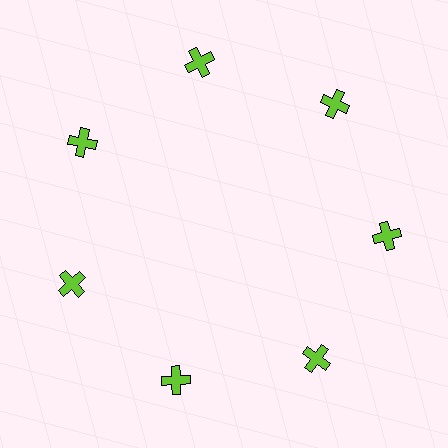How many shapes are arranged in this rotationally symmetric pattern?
There are 7 shapes, arranged in 7 groups of 1.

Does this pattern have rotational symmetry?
Yes, this pattern has 7-fold rotational symmetry. It looks the same after rotating 51 degrees around the center.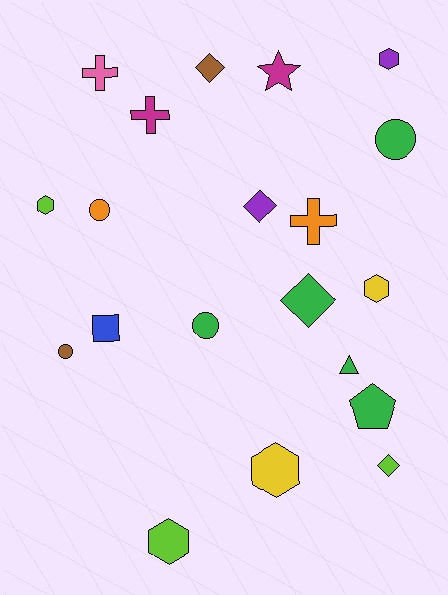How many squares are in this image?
There is 1 square.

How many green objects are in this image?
There are 5 green objects.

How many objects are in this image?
There are 20 objects.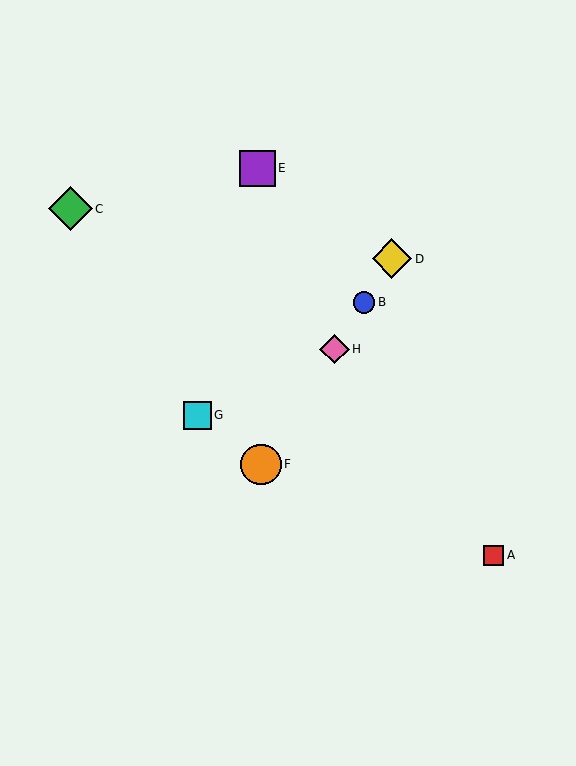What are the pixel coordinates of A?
Object A is at (494, 555).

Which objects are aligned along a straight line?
Objects B, D, F, H are aligned along a straight line.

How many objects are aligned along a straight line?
4 objects (B, D, F, H) are aligned along a straight line.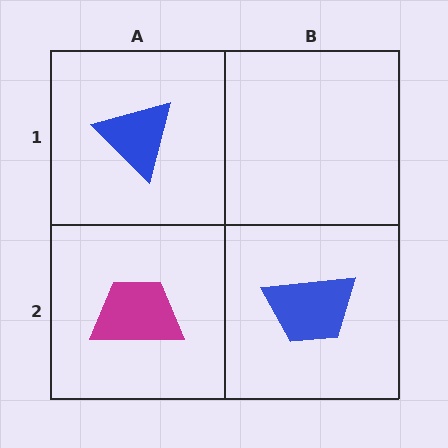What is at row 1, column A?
A blue triangle.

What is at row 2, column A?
A magenta trapezoid.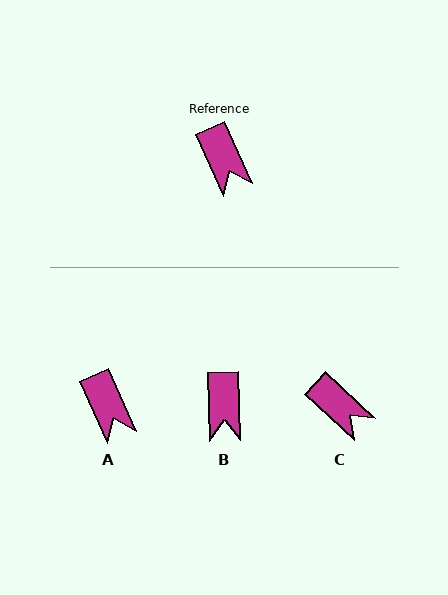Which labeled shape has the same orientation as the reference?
A.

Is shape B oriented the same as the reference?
No, it is off by about 23 degrees.